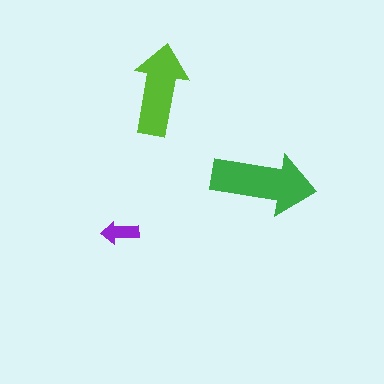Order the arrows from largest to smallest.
the green one, the lime one, the purple one.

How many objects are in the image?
There are 3 objects in the image.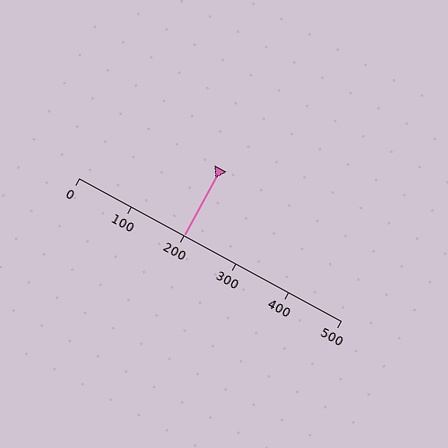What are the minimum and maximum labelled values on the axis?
The axis runs from 0 to 500.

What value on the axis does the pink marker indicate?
The marker indicates approximately 200.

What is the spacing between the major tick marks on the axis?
The major ticks are spaced 100 apart.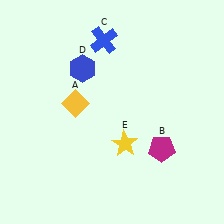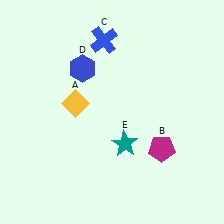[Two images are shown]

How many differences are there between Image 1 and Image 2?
There is 1 difference between the two images.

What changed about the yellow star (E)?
In Image 1, E is yellow. In Image 2, it changed to teal.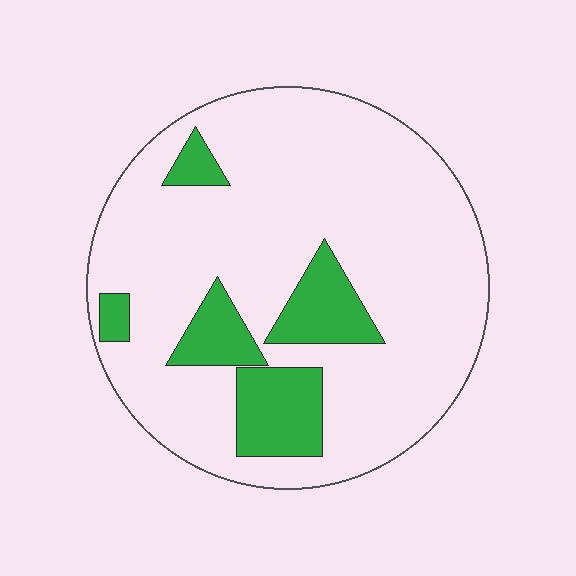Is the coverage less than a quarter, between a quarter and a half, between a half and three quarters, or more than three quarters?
Less than a quarter.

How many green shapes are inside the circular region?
5.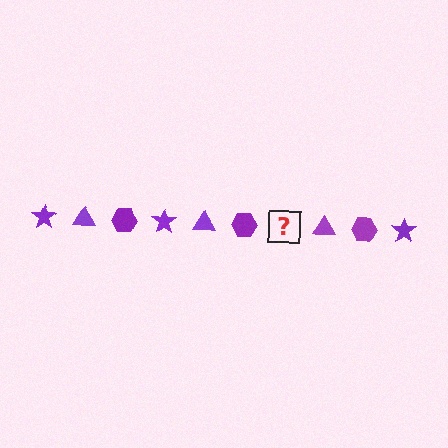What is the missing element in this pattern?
The missing element is a purple star.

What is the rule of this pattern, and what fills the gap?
The rule is that the pattern cycles through star, triangle, hexagon shapes in purple. The gap should be filled with a purple star.